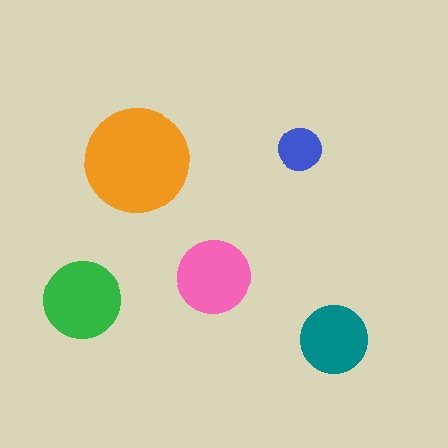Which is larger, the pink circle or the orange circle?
The orange one.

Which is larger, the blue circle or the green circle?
The green one.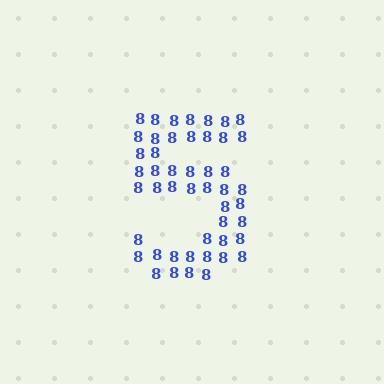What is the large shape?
The large shape is the digit 5.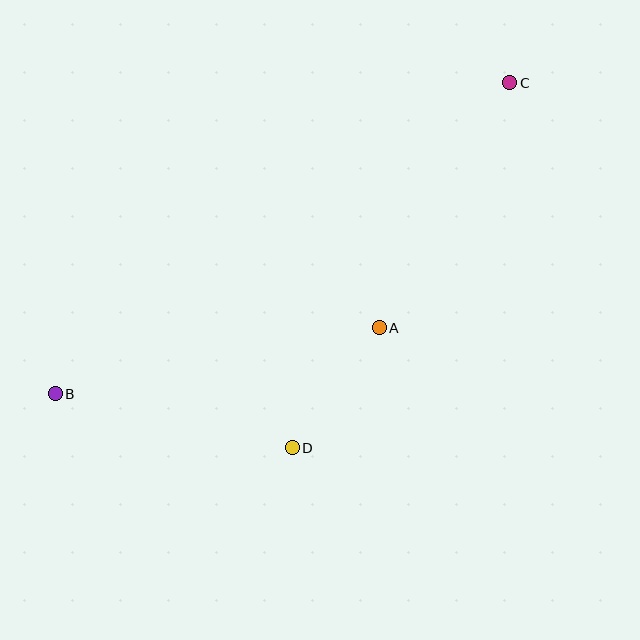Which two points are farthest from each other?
Points B and C are farthest from each other.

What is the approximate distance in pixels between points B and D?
The distance between B and D is approximately 243 pixels.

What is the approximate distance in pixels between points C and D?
The distance between C and D is approximately 425 pixels.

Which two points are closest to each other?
Points A and D are closest to each other.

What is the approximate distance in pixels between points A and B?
The distance between A and B is approximately 331 pixels.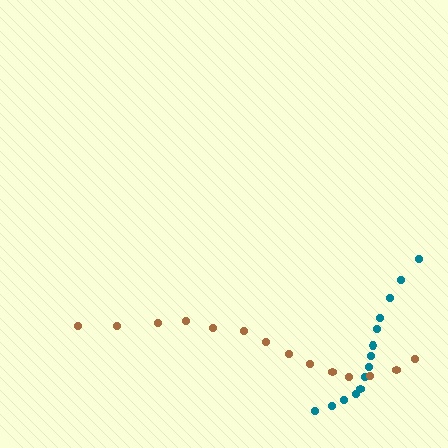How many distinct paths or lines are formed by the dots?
There are 2 distinct paths.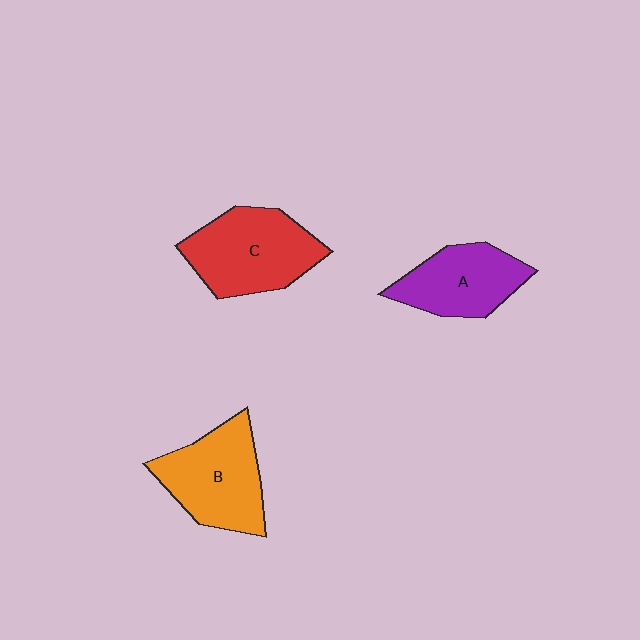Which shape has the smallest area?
Shape A (purple).